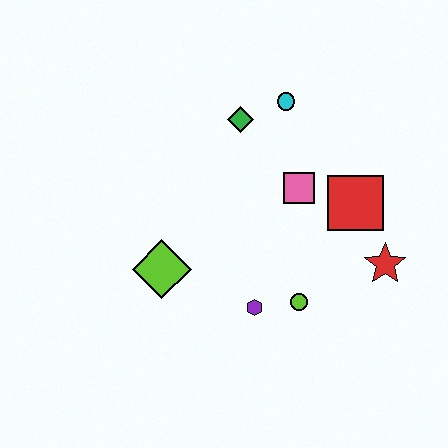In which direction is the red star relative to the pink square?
The red star is to the right of the pink square.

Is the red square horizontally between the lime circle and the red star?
Yes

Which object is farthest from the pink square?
The lime diamond is farthest from the pink square.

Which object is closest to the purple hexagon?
The lime circle is closest to the purple hexagon.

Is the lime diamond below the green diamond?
Yes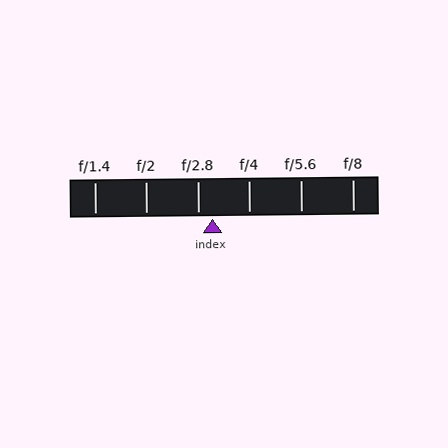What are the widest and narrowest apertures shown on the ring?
The widest aperture shown is f/1.4 and the narrowest is f/8.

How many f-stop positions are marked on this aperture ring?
There are 6 f-stop positions marked.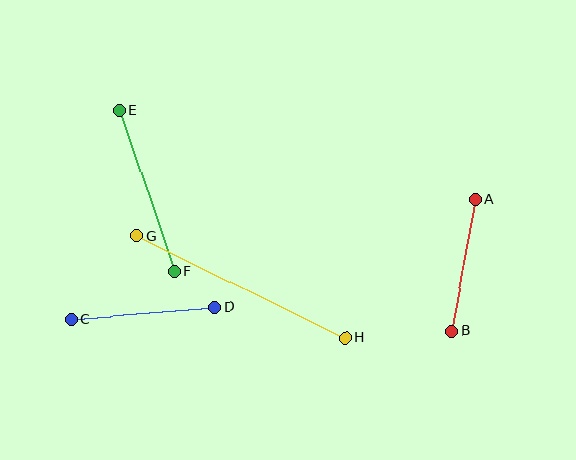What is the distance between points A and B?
The distance is approximately 133 pixels.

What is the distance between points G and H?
The distance is approximately 232 pixels.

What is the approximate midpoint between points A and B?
The midpoint is at approximately (463, 265) pixels.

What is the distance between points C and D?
The distance is approximately 144 pixels.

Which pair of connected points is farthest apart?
Points G and H are farthest apart.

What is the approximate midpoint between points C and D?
The midpoint is at approximately (143, 313) pixels.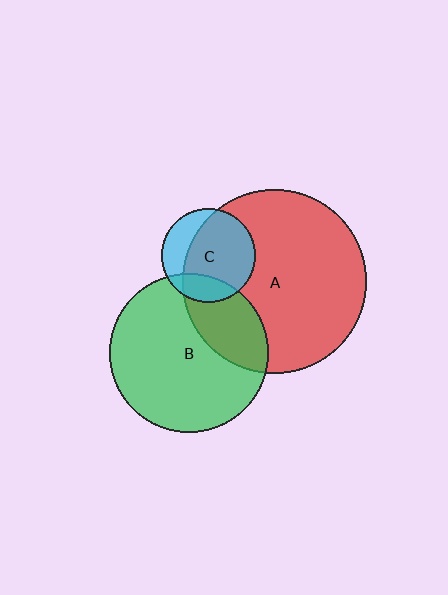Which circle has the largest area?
Circle A (red).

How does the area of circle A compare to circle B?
Approximately 1.3 times.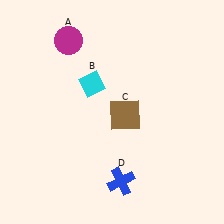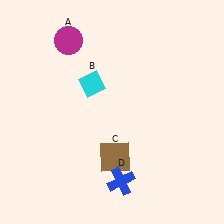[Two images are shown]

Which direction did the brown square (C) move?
The brown square (C) moved down.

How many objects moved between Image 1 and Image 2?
1 object moved between the two images.